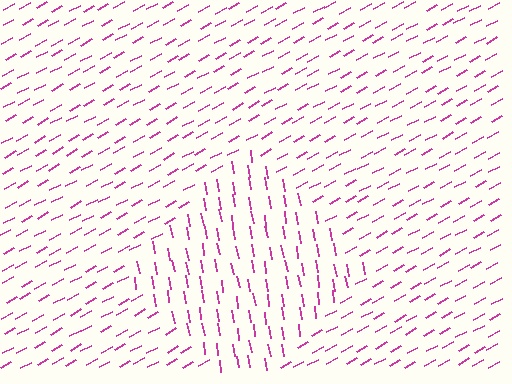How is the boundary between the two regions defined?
The boundary is defined purely by a change in line orientation (approximately 71 degrees difference). All lines are the same color and thickness.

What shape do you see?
I see a diamond.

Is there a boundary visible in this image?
Yes, there is a texture boundary formed by a change in line orientation.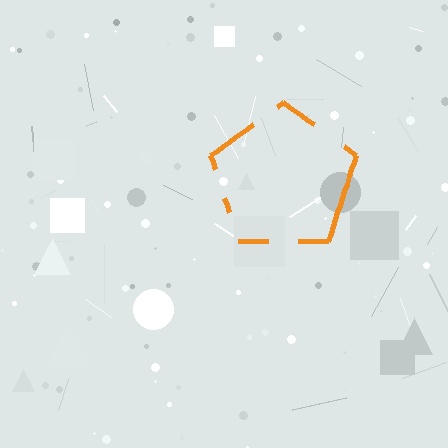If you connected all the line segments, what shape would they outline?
They would outline a pentagon.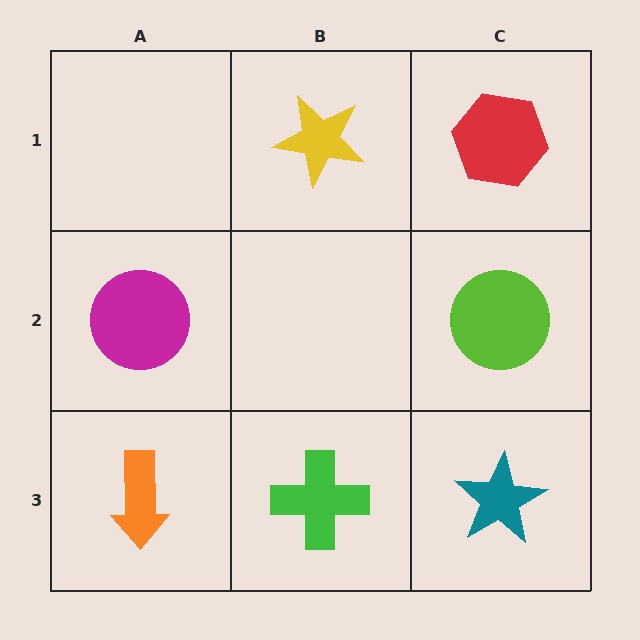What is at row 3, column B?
A green cross.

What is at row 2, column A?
A magenta circle.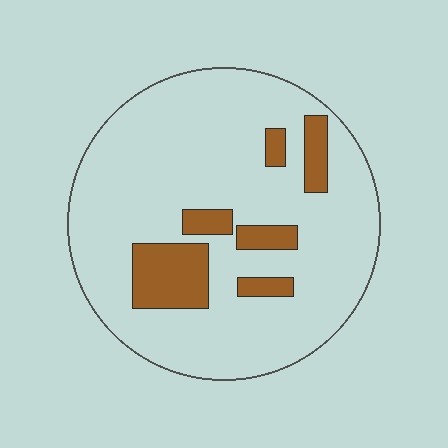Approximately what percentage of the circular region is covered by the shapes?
Approximately 15%.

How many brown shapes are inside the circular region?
6.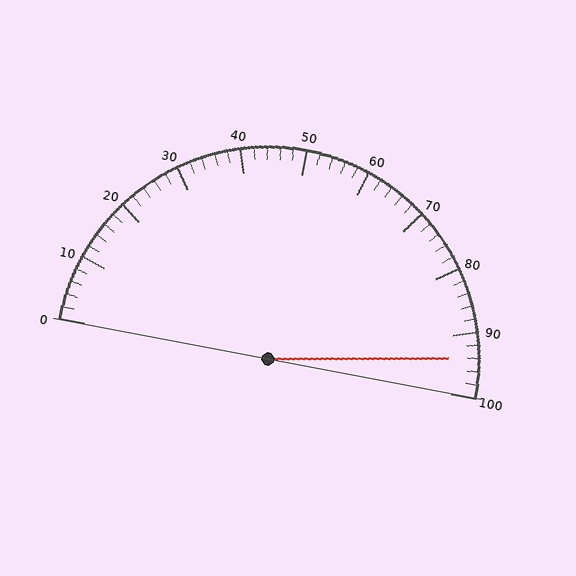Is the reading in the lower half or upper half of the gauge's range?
The reading is in the upper half of the range (0 to 100).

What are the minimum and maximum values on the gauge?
The gauge ranges from 0 to 100.